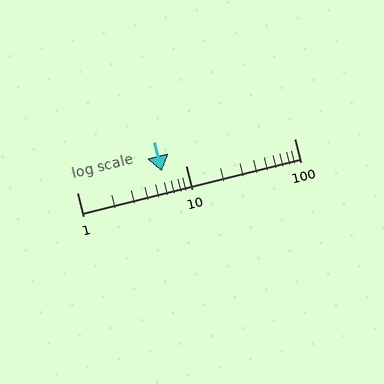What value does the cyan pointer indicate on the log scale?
The pointer indicates approximately 6.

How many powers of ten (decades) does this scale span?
The scale spans 2 decades, from 1 to 100.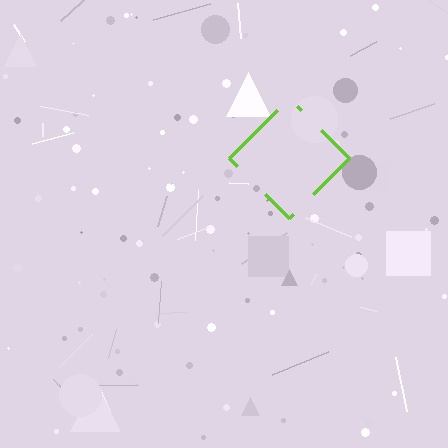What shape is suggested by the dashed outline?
The dashed outline suggests a diamond.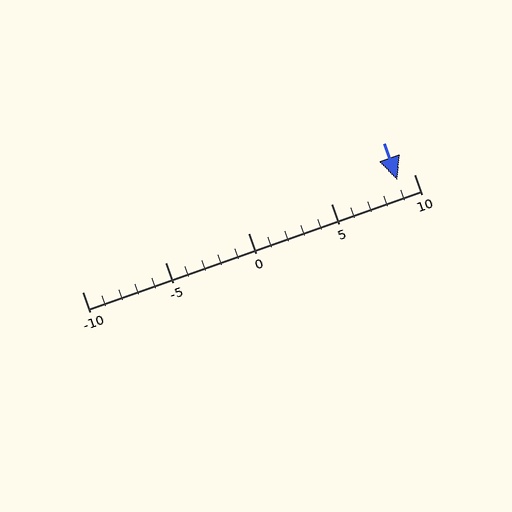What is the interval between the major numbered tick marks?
The major tick marks are spaced 5 units apart.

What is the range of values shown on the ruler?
The ruler shows values from -10 to 10.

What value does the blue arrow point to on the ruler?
The blue arrow points to approximately 9.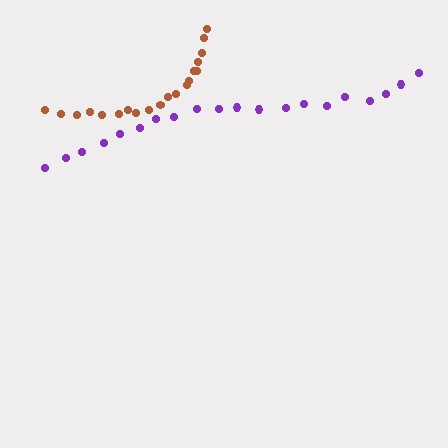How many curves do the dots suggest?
There are 2 distinct paths.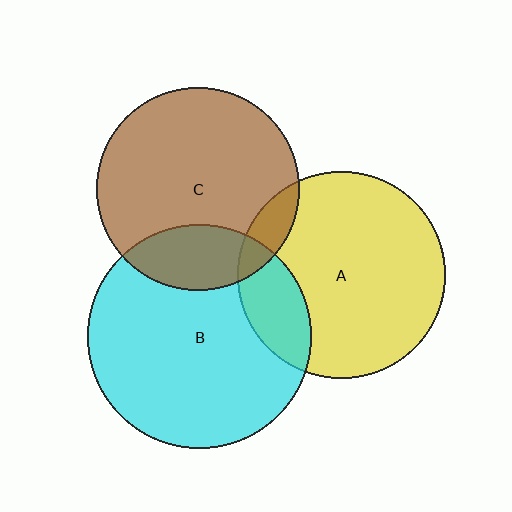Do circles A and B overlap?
Yes.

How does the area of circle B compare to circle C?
Approximately 1.2 times.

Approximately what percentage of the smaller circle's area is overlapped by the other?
Approximately 20%.